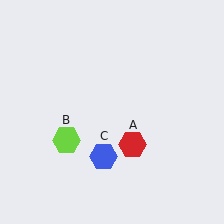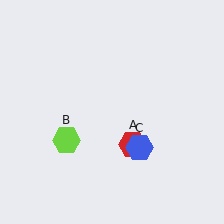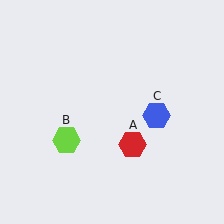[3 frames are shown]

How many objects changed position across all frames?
1 object changed position: blue hexagon (object C).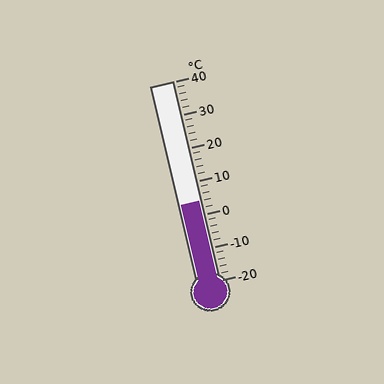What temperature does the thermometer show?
The thermometer shows approximately 4°C.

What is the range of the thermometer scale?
The thermometer scale ranges from -20°C to 40°C.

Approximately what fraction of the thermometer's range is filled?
The thermometer is filled to approximately 40% of its range.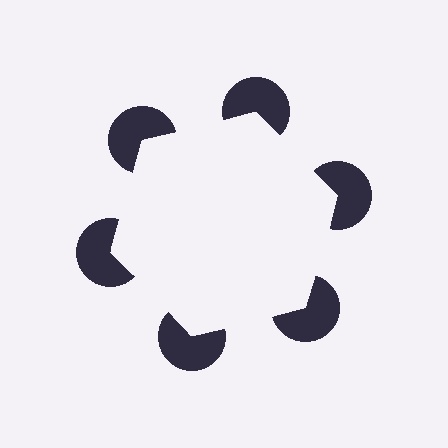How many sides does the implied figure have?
6 sides.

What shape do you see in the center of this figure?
An illusory hexagon — its edges are inferred from the aligned wedge cuts in the pac-man discs, not physically drawn.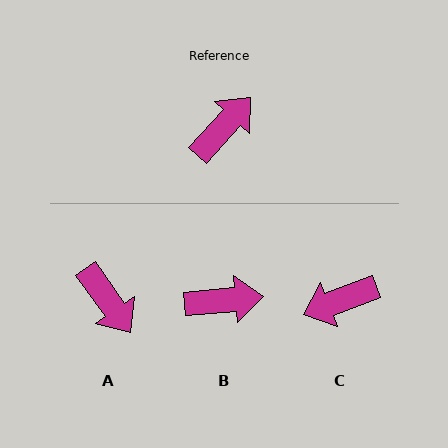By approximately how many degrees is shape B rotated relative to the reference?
Approximately 43 degrees clockwise.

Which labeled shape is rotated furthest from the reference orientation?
C, about 153 degrees away.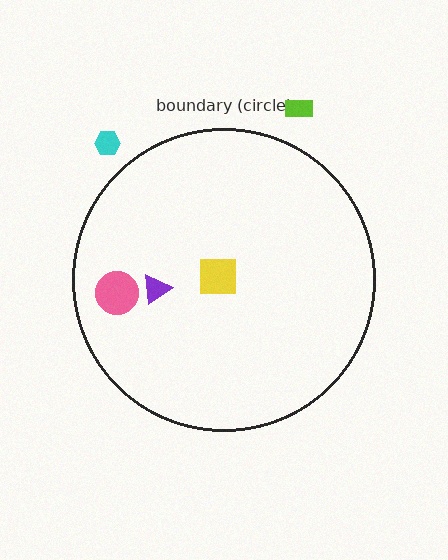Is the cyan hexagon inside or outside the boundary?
Outside.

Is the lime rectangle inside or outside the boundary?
Outside.